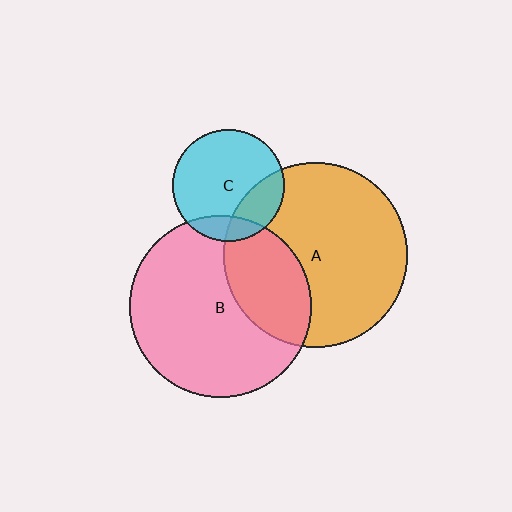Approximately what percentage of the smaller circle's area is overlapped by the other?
Approximately 15%.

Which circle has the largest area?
Circle A (orange).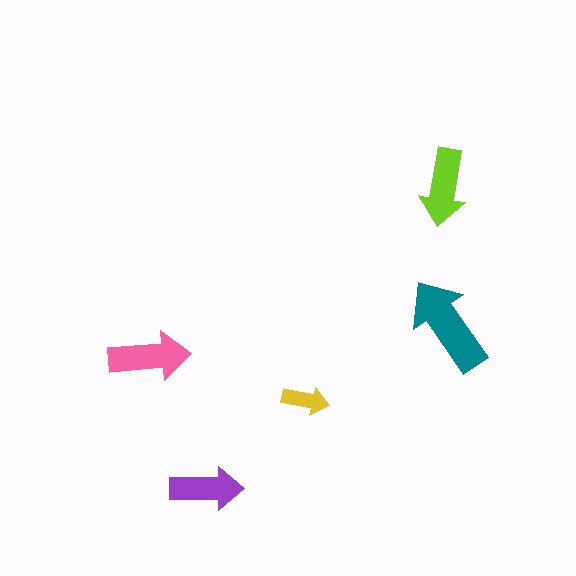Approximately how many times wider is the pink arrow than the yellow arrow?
About 1.5 times wider.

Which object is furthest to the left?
The pink arrow is leftmost.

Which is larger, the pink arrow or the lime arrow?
The pink one.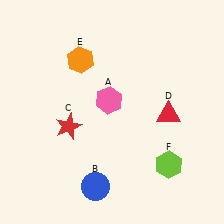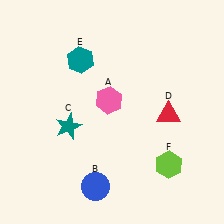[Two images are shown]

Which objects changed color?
C changed from red to teal. E changed from orange to teal.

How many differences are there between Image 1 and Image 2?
There are 2 differences between the two images.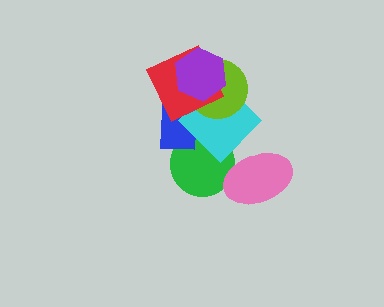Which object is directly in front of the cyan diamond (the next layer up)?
The pink ellipse is directly in front of the cyan diamond.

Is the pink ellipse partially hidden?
No, no other shape covers it.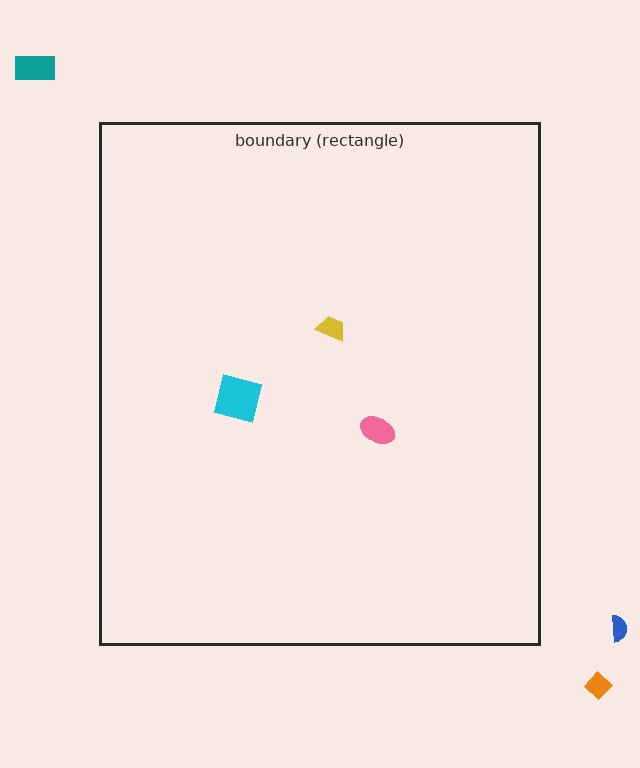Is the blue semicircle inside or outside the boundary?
Outside.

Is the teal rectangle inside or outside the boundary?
Outside.